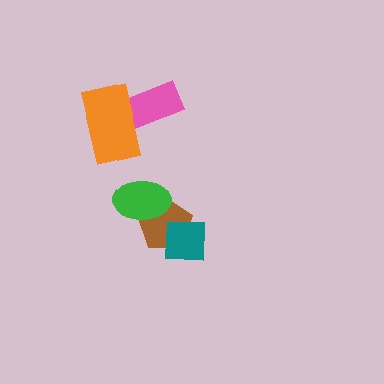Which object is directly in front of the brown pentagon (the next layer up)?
The green ellipse is directly in front of the brown pentagon.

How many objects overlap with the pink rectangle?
1 object overlaps with the pink rectangle.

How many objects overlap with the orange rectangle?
1 object overlaps with the orange rectangle.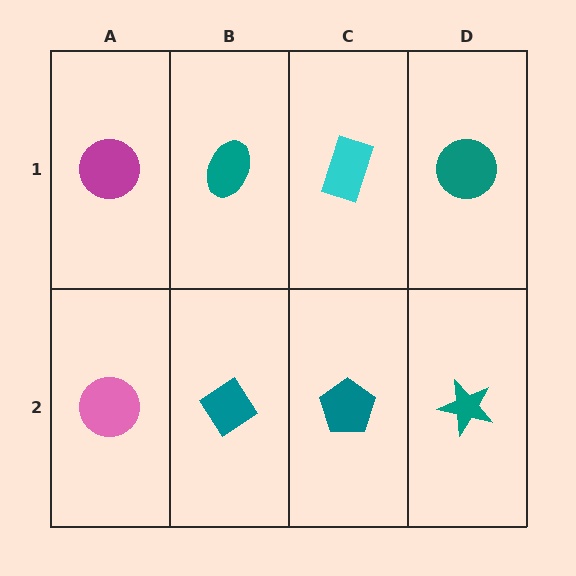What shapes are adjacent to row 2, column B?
A teal ellipse (row 1, column B), a pink circle (row 2, column A), a teal pentagon (row 2, column C).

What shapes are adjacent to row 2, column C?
A cyan rectangle (row 1, column C), a teal diamond (row 2, column B), a teal star (row 2, column D).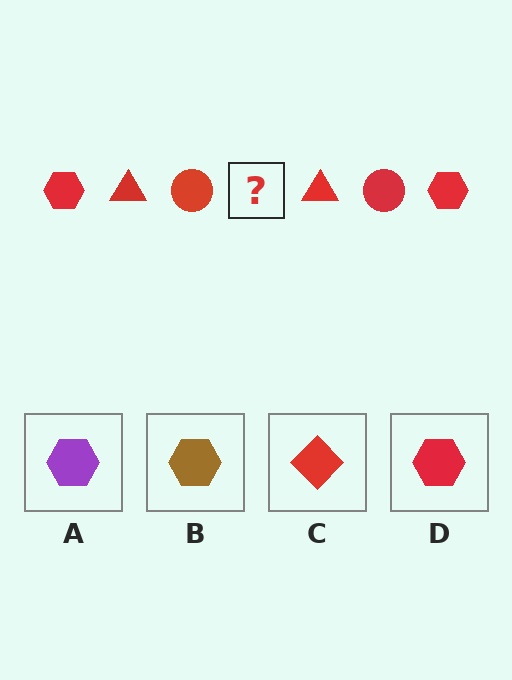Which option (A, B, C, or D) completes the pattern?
D.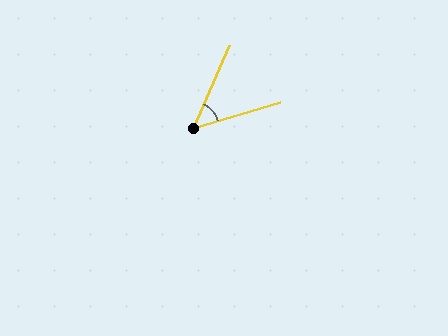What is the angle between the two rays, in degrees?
Approximately 50 degrees.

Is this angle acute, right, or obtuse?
It is acute.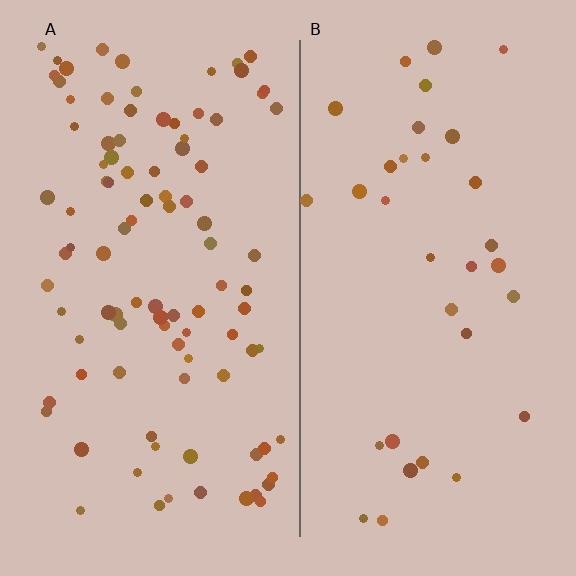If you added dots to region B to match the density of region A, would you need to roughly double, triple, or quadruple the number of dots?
Approximately triple.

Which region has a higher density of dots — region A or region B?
A (the left).